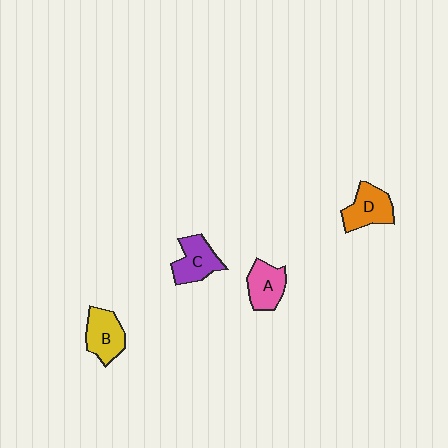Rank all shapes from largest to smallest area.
From largest to smallest: D (orange), B (yellow), C (purple), A (pink).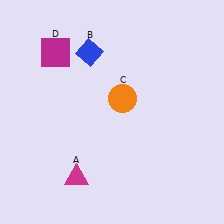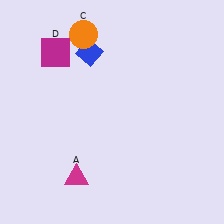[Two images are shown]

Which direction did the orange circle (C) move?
The orange circle (C) moved up.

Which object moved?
The orange circle (C) moved up.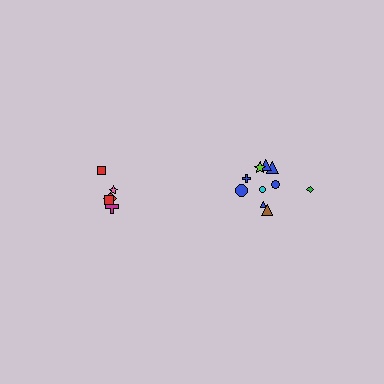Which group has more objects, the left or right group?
The right group.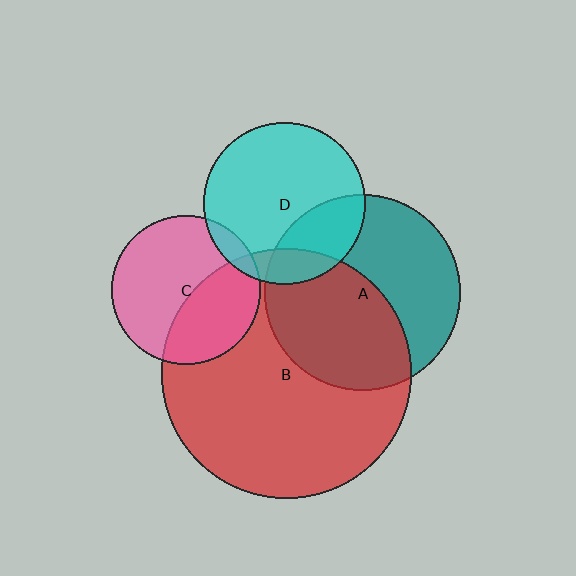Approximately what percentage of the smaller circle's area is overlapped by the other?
Approximately 50%.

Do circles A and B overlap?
Yes.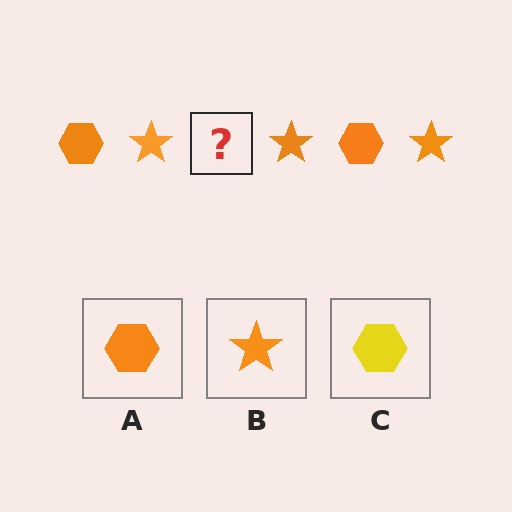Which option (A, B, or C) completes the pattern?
A.